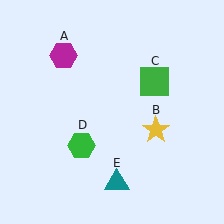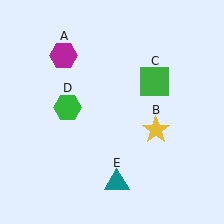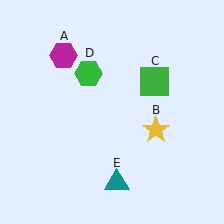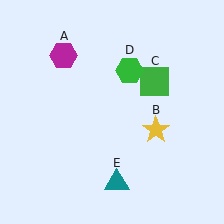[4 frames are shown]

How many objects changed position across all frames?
1 object changed position: green hexagon (object D).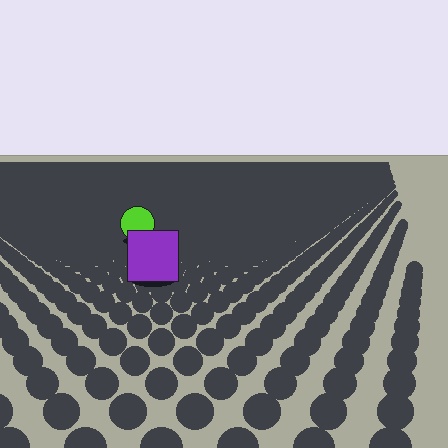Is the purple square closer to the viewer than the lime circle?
Yes. The purple square is closer — you can tell from the texture gradient: the ground texture is coarser near it.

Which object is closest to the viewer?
The purple square is closest. The texture marks near it are larger and more spread out.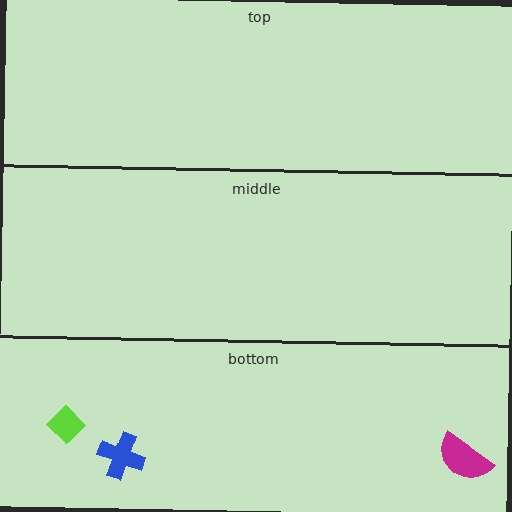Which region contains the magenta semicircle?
The bottom region.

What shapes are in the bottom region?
The blue cross, the magenta semicircle, the lime diamond.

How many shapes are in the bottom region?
3.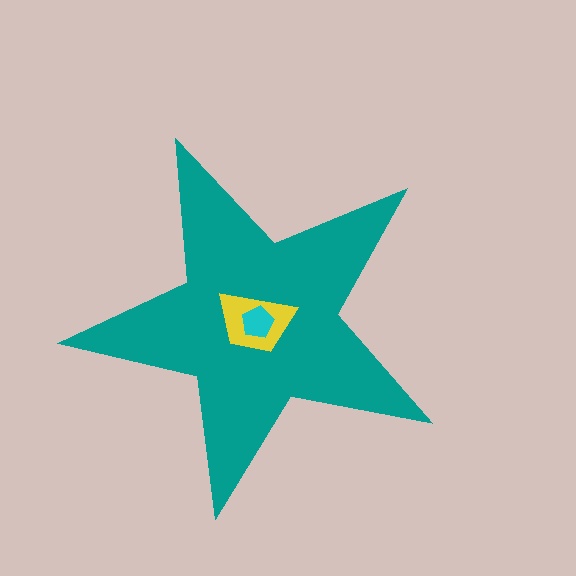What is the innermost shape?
The cyan pentagon.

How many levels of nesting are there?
3.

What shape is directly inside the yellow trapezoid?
The cyan pentagon.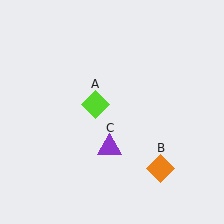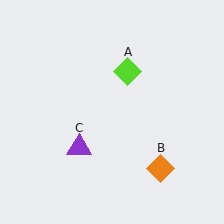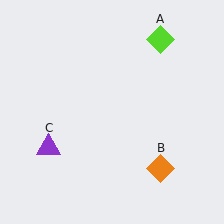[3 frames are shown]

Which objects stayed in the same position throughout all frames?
Orange diamond (object B) remained stationary.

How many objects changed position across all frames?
2 objects changed position: lime diamond (object A), purple triangle (object C).